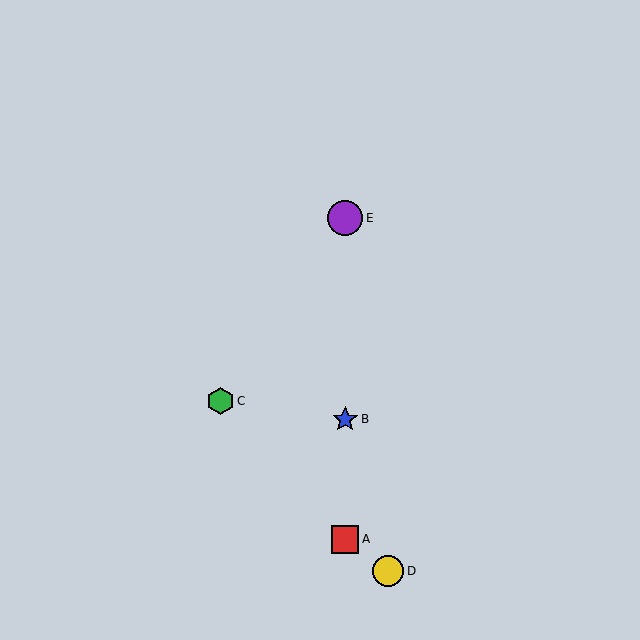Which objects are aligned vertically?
Objects A, B, E are aligned vertically.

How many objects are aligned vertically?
3 objects (A, B, E) are aligned vertically.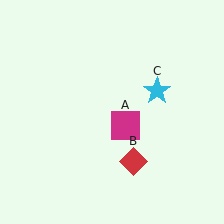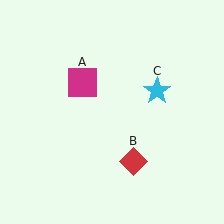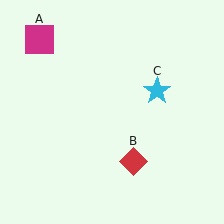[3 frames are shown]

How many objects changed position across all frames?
1 object changed position: magenta square (object A).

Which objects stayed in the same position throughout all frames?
Red diamond (object B) and cyan star (object C) remained stationary.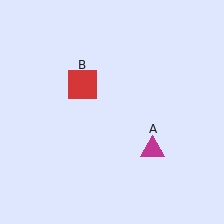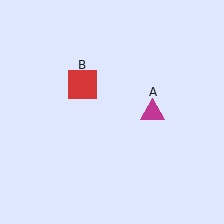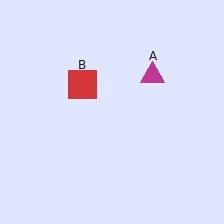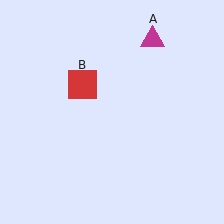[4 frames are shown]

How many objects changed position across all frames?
1 object changed position: magenta triangle (object A).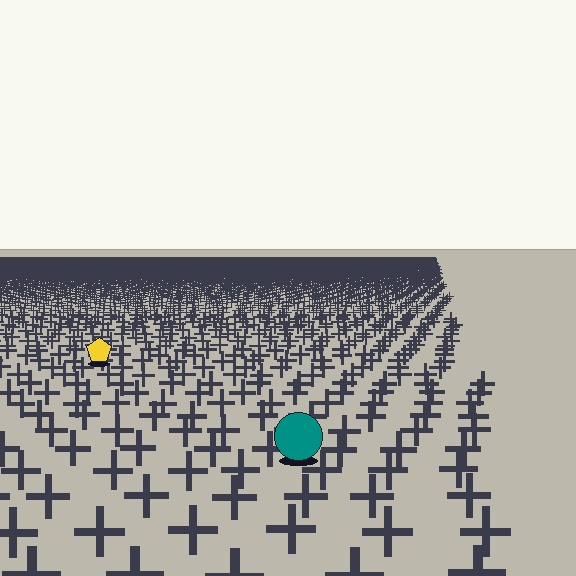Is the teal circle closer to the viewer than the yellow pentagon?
Yes. The teal circle is closer — you can tell from the texture gradient: the ground texture is coarser near it.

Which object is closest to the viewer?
The teal circle is closest. The texture marks near it are larger and more spread out.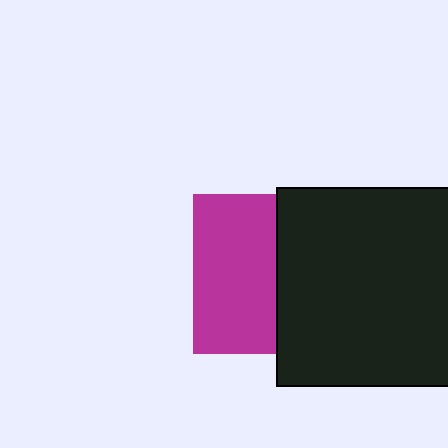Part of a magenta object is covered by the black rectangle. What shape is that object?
It is a square.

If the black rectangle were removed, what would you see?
You would see the complete magenta square.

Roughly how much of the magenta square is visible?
About half of it is visible (roughly 51%).